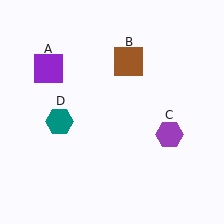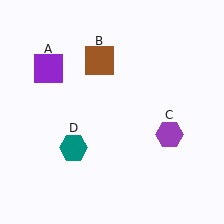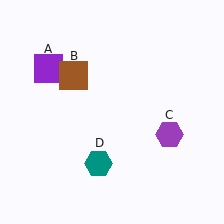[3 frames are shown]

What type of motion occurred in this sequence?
The brown square (object B), teal hexagon (object D) rotated counterclockwise around the center of the scene.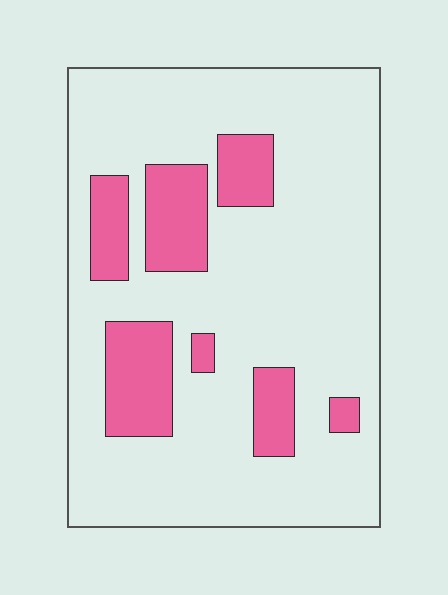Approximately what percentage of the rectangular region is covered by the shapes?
Approximately 20%.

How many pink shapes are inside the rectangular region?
7.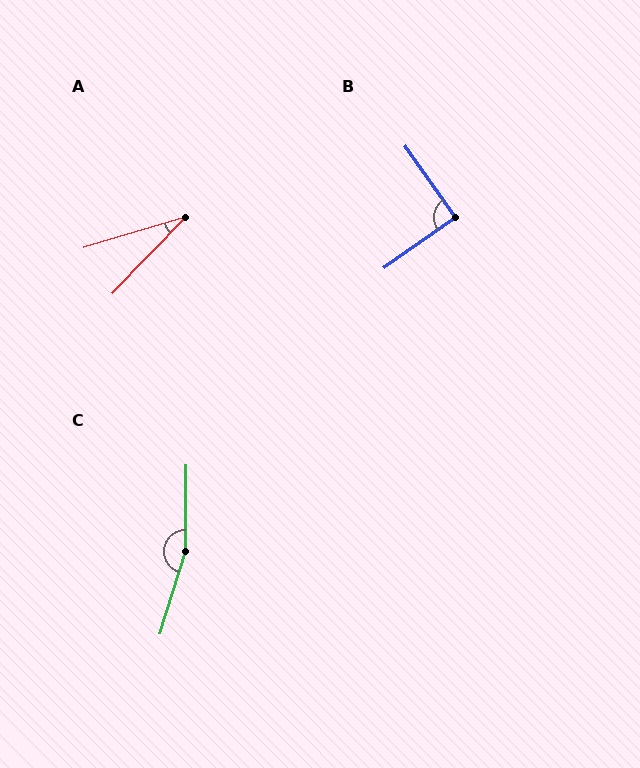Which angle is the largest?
C, at approximately 163 degrees.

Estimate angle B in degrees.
Approximately 90 degrees.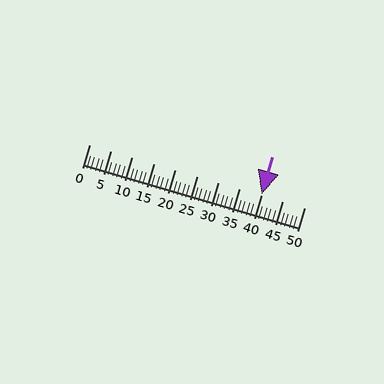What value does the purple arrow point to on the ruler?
The purple arrow points to approximately 40.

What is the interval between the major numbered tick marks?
The major tick marks are spaced 5 units apart.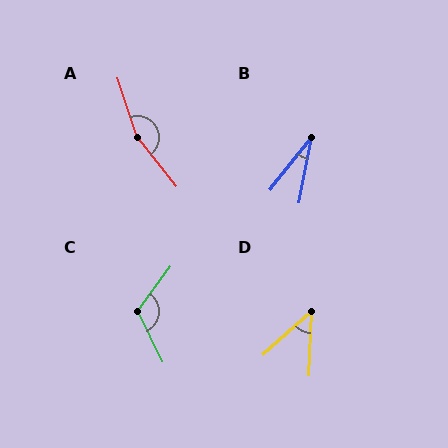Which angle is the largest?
A, at approximately 160 degrees.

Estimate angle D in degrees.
Approximately 45 degrees.